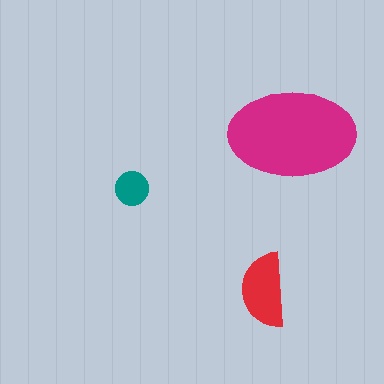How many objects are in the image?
There are 3 objects in the image.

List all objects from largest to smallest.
The magenta ellipse, the red semicircle, the teal circle.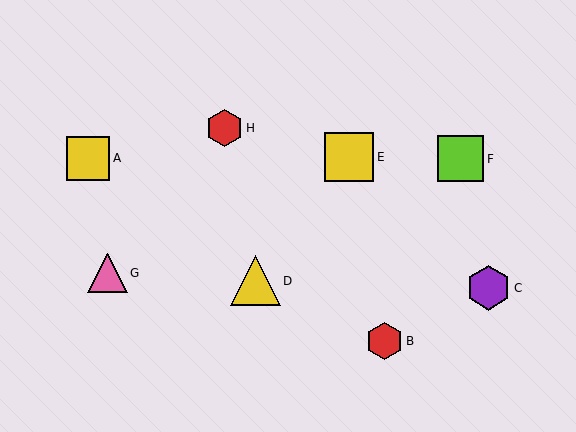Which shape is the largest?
The yellow triangle (labeled D) is the largest.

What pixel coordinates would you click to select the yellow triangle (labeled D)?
Click at (255, 281) to select the yellow triangle D.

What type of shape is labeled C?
Shape C is a purple hexagon.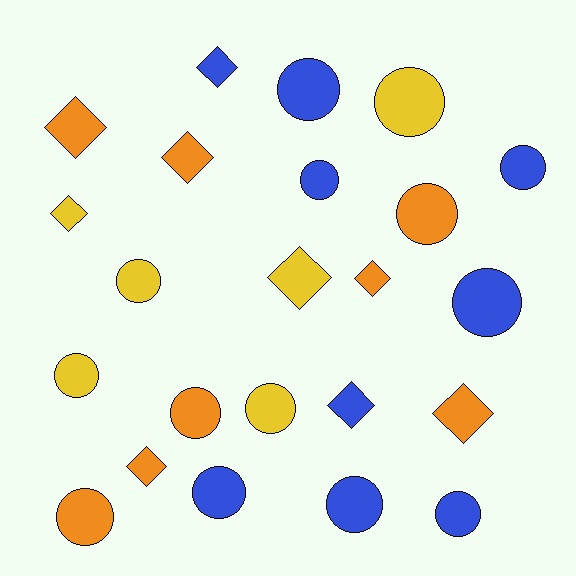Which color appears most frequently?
Blue, with 9 objects.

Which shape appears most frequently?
Circle, with 14 objects.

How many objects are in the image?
There are 23 objects.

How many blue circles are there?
There are 7 blue circles.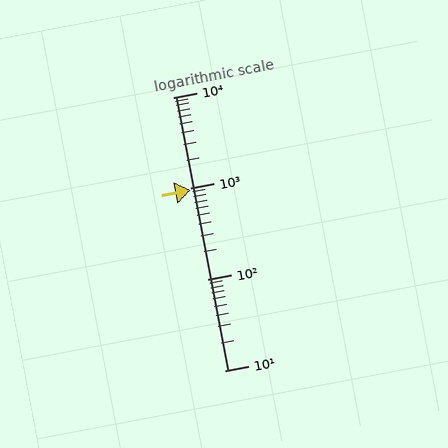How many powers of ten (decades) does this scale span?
The scale spans 3 decades, from 10 to 10000.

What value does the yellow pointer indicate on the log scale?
The pointer indicates approximately 950.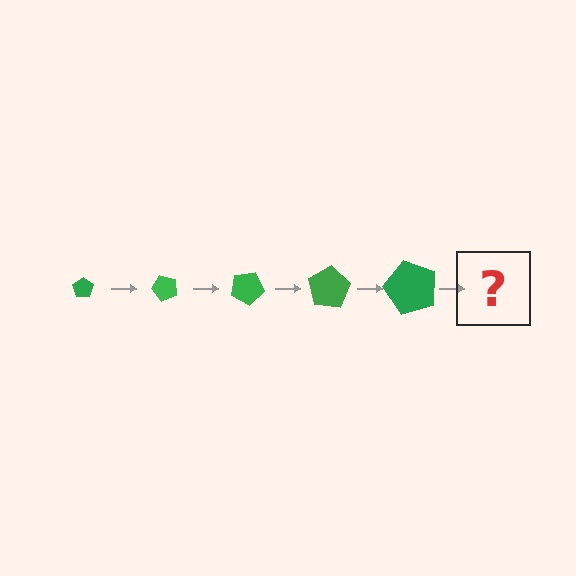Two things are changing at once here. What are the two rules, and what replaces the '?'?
The two rules are that the pentagon grows larger each step and it rotates 50 degrees each step. The '?' should be a pentagon, larger than the previous one and rotated 250 degrees from the start.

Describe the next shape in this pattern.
It should be a pentagon, larger than the previous one and rotated 250 degrees from the start.